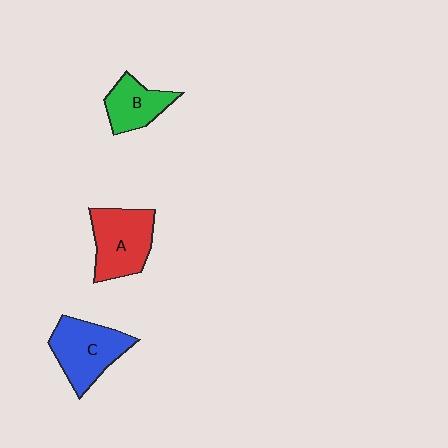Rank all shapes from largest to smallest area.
From largest to smallest: C (blue), A (red), B (green).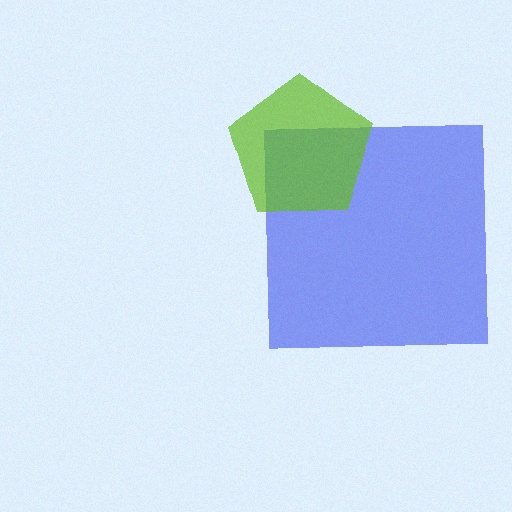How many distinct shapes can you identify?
There are 2 distinct shapes: a blue square, a lime pentagon.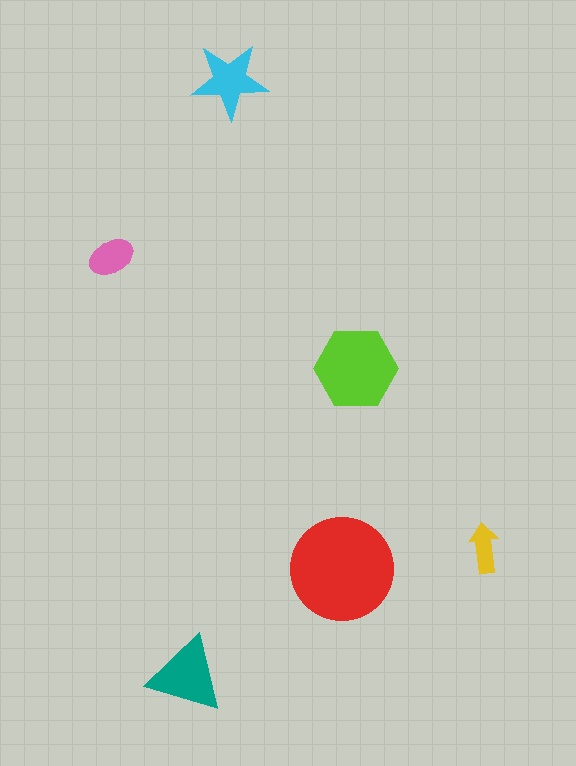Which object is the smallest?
The yellow arrow.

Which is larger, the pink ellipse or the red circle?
The red circle.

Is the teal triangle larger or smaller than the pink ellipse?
Larger.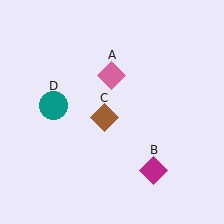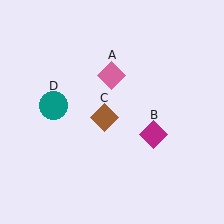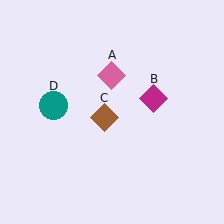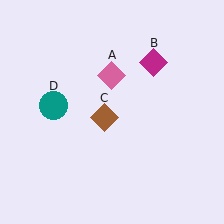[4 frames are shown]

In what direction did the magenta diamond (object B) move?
The magenta diamond (object B) moved up.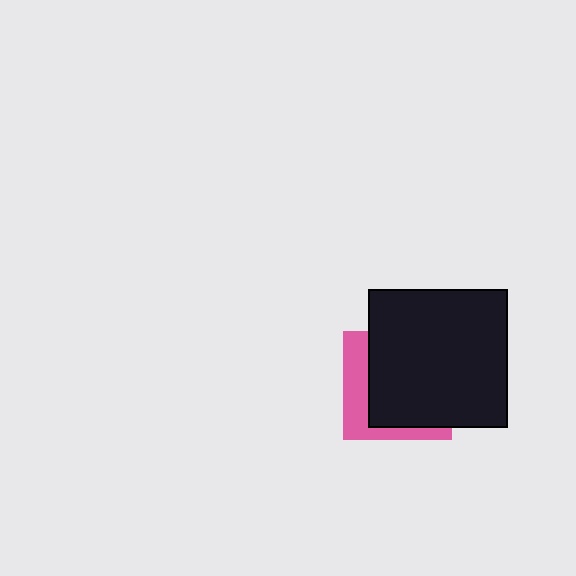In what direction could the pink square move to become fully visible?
The pink square could move toward the lower-left. That would shift it out from behind the black square entirely.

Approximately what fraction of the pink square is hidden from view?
Roughly 69% of the pink square is hidden behind the black square.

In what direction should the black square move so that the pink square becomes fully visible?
The black square should move toward the upper-right. That is the shortest direction to clear the overlap and leave the pink square fully visible.